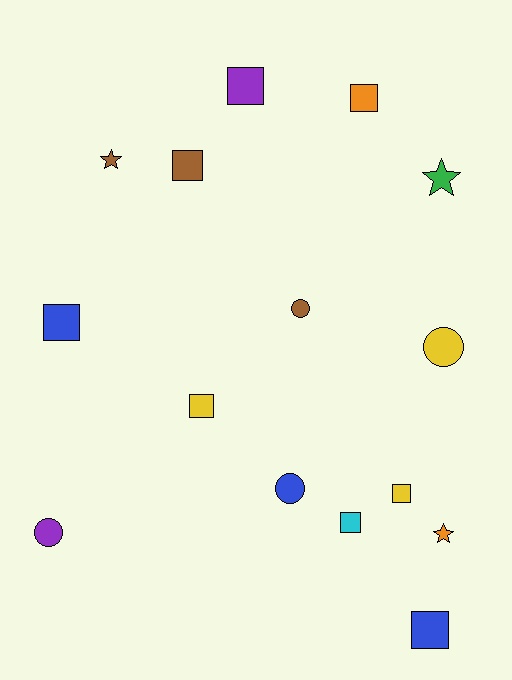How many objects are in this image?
There are 15 objects.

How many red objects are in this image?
There are no red objects.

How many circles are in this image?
There are 4 circles.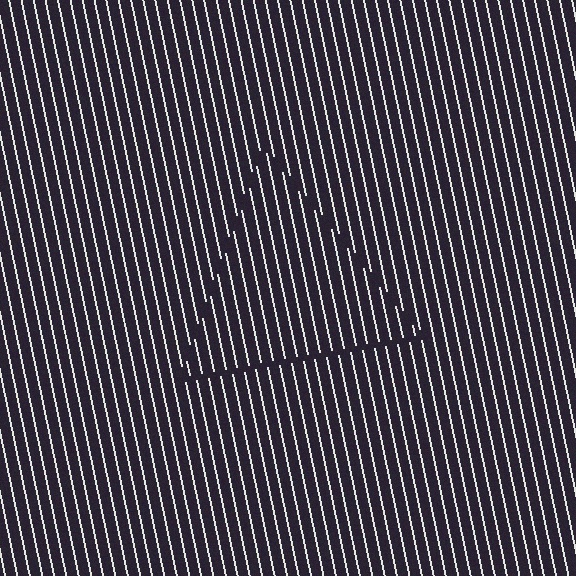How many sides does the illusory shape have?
3 sides — the line-ends trace a triangle.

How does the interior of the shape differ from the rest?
The interior of the shape contains the same grating, shifted by half a period — the contour is defined by the phase discontinuity where line-ends from the inner and outer gratings abut.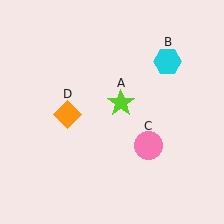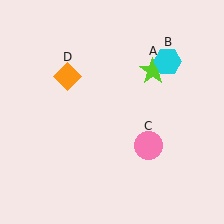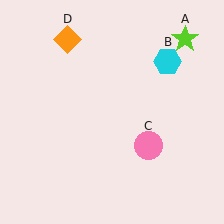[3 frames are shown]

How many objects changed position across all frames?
2 objects changed position: lime star (object A), orange diamond (object D).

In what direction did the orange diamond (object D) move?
The orange diamond (object D) moved up.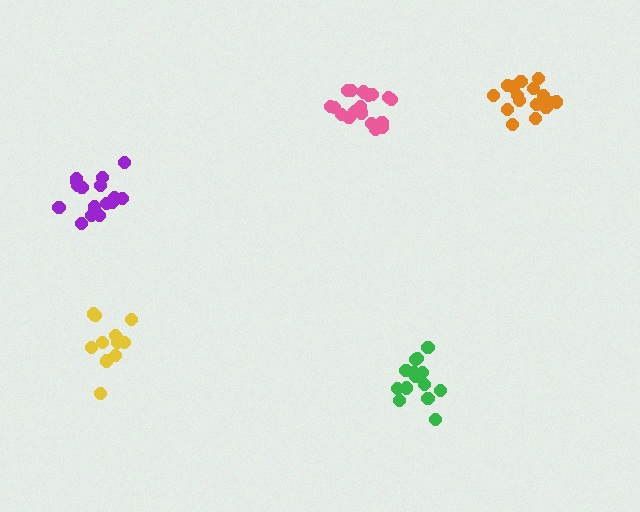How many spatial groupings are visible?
There are 5 spatial groupings.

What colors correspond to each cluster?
The clusters are colored: pink, green, yellow, purple, orange.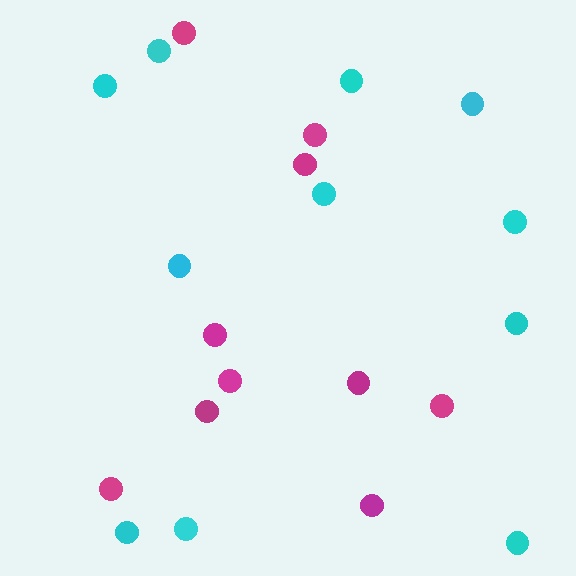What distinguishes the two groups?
There are 2 groups: one group of cyan circles (11) and one group of magenta circles (10).